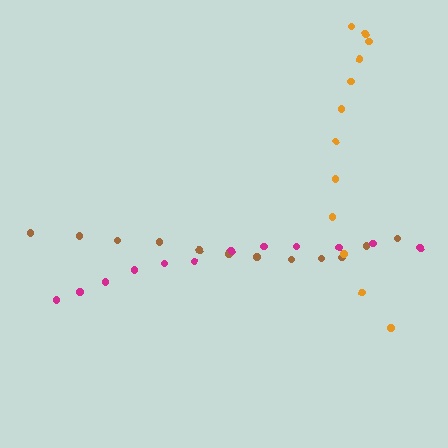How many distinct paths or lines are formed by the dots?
There are 3 distinct paths.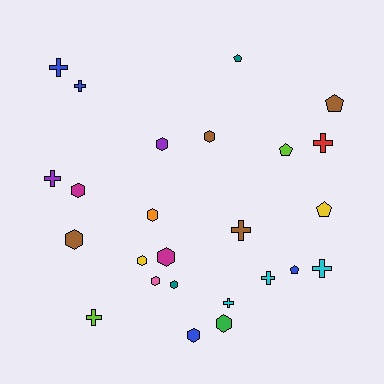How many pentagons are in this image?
There are 5 pentagons.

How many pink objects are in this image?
There is 1 pink object.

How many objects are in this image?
There are 25 objects.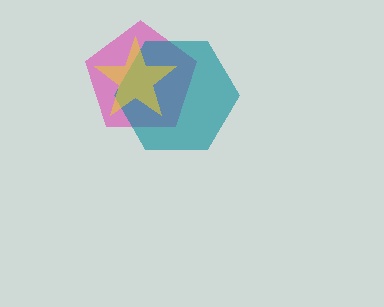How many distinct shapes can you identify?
There are 3 distinct shapes: a pink pentagon, a teal hexagon, a yellow star.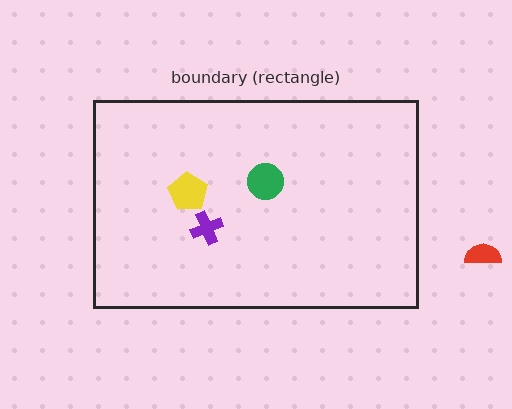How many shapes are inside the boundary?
3 inside, 1 outside.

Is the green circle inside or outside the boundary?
Inside.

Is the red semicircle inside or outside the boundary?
Outside.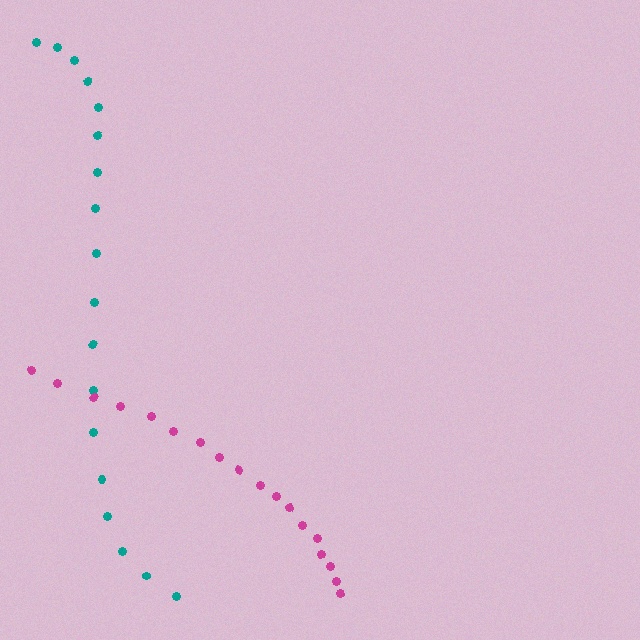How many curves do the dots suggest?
There are 2 distinct paths.